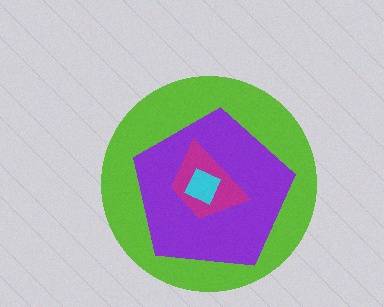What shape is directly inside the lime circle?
The purple pentagon.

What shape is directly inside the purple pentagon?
The magenta trapezoid.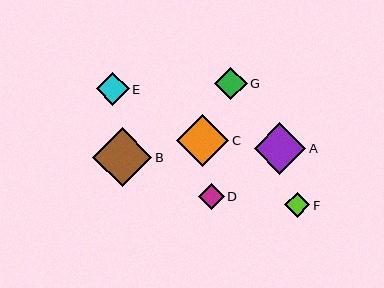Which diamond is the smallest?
Diamond F is the smallest with a size of approximately 25 pixels.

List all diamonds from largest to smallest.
From largest to smallest: B, C, A, E, G, D, F.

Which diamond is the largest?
Diamond B is the largest with a size of approximately 59 pixels.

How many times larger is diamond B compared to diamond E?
Diamond B is approximately 1.8 times the size of diamond E.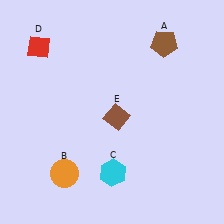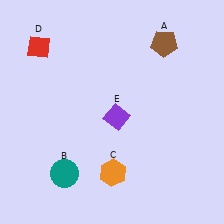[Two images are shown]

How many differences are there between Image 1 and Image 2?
There are 3 differences between the two images.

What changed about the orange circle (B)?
In Image 1, B is orange. In Image 2, it changed to teal.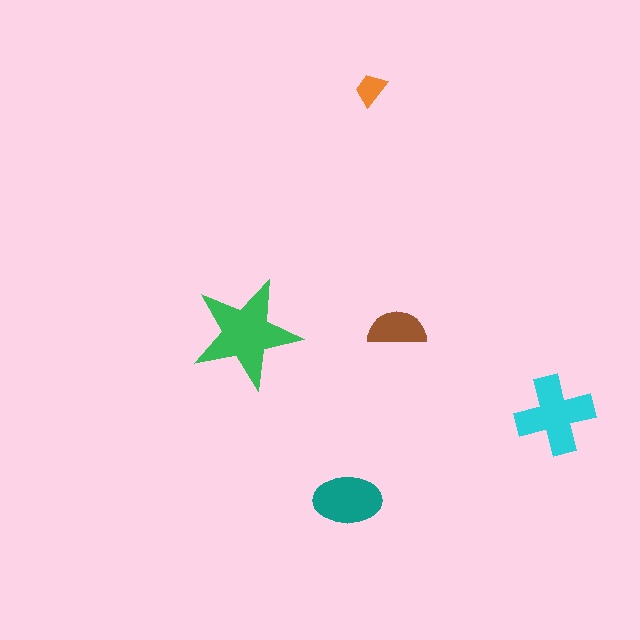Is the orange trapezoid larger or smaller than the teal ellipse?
Smaller.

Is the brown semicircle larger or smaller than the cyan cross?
Smaller.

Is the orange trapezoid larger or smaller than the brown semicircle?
Smaller.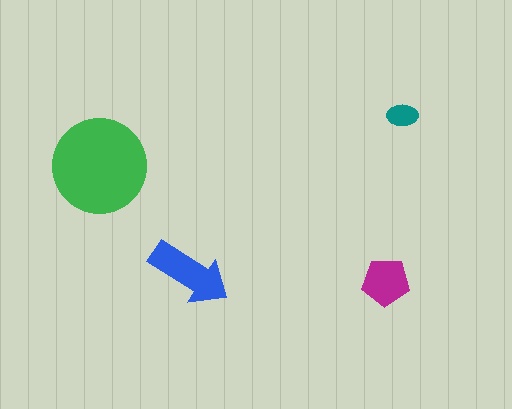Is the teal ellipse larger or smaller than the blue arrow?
Smaller.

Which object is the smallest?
The teal ellipse.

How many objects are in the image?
There are 4 objects in the image.